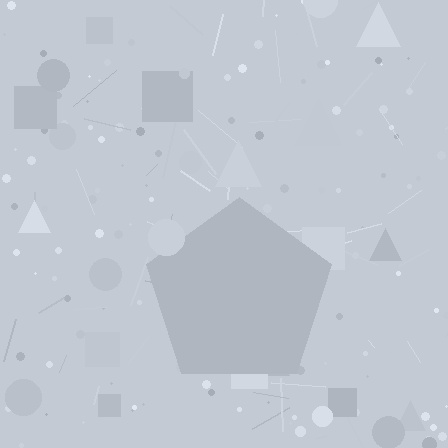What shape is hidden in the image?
A pentagon is hidden in the image.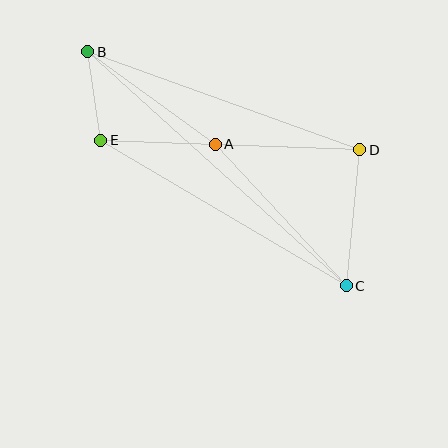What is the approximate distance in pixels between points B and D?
The distance between B and D is approximately 289 pixels.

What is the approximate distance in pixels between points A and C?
The distance between A and C is approximately 193 pixels.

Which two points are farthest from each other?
Points B and C are farthest from each other.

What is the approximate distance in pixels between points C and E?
The distance between C and E is approximately 285 pixels.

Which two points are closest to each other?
Points B and E are closest to each other.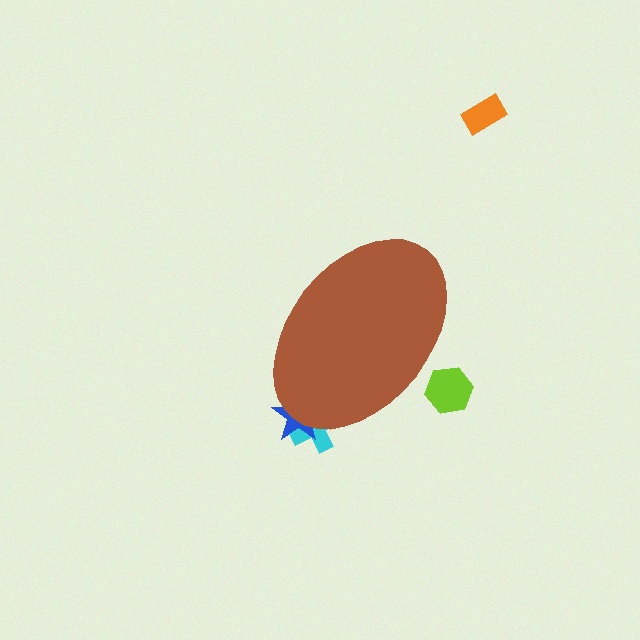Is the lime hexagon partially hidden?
Yes, the lime hexagon is partially hidden behind the brown ellipse.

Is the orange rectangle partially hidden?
No, the orange rectangle is fully visible.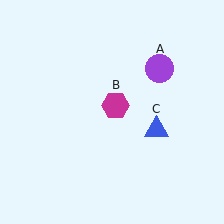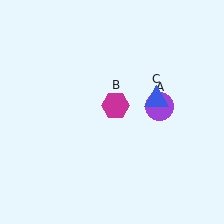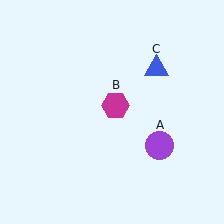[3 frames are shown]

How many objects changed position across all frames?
2 objects changed position: purple circle (object A), blue triangle (object C).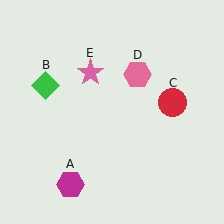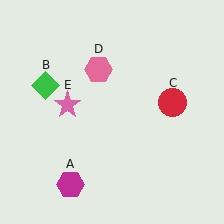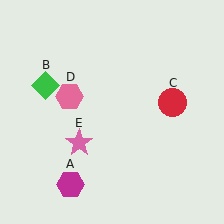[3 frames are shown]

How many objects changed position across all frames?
2 objects changed position: pink hexagon (object D), pink star (object E).